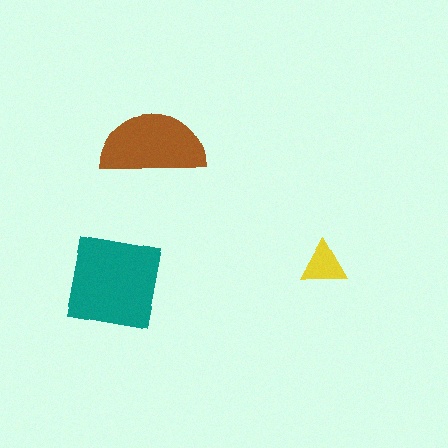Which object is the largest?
The teal square.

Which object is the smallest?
The yellow triangle.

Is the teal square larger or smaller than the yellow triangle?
Larger.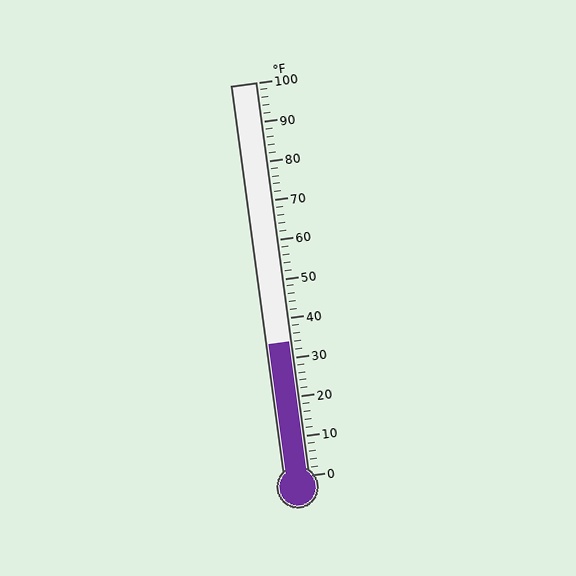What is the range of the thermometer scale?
The thermometer scale ranges from 0°F to 100°F.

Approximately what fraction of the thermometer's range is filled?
The thermometer is filled to approximately 35% of its range.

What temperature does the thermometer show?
The thermometer shows approximately 34°F.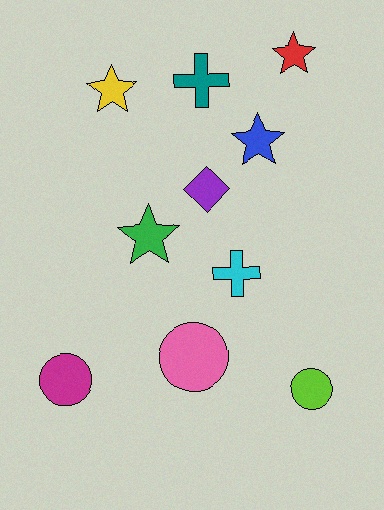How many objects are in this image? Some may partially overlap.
There are 10 objects.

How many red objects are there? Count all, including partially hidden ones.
There is 1 red object.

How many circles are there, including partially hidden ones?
There are 3 circles.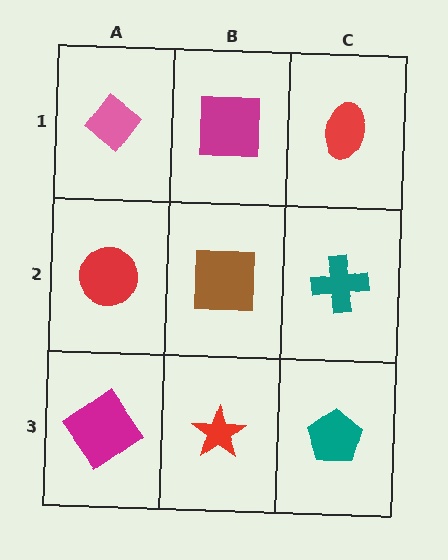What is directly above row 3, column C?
A teal cross.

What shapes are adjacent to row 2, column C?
A red ellipse (row 1, column C), a teal pentagon (row 3, column C), a brown square (row 2, column B).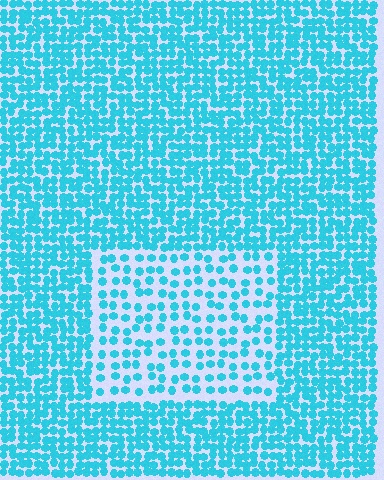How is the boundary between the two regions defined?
The boundary is defined by a change in element density (approximately 2.1x ratio). All elements are the same color, size, and shape.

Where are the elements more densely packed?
The elements are more densely packed outside the rectangle boundary.